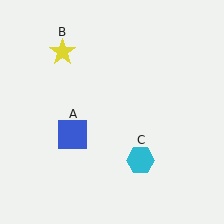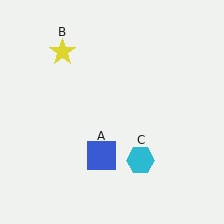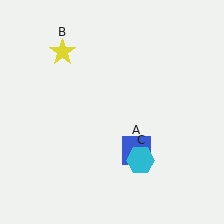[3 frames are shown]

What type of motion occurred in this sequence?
The blue square (object A) rotated counterclockwise around the center of the scene.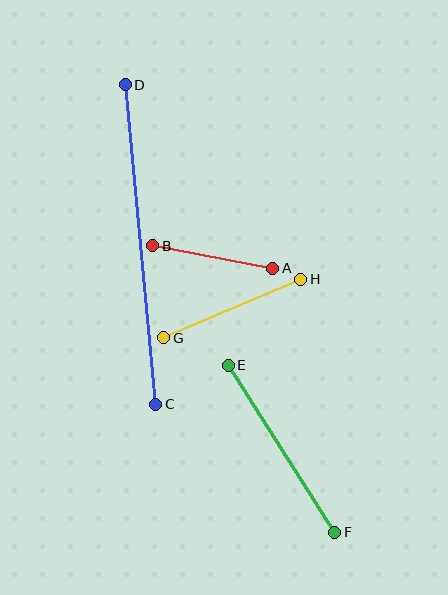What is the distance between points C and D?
The distance is approximately 321 pixels.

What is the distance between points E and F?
The distance is approximately 198 pixels.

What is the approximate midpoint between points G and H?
The midpoint is at approximately (232, 309) pixels.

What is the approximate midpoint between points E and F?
The midpoint is at approximately (282, 449) pixels.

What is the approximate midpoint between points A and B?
The midpoint is at approximately (213, 257) pixels.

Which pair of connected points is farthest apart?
Points C and D are farthest apart.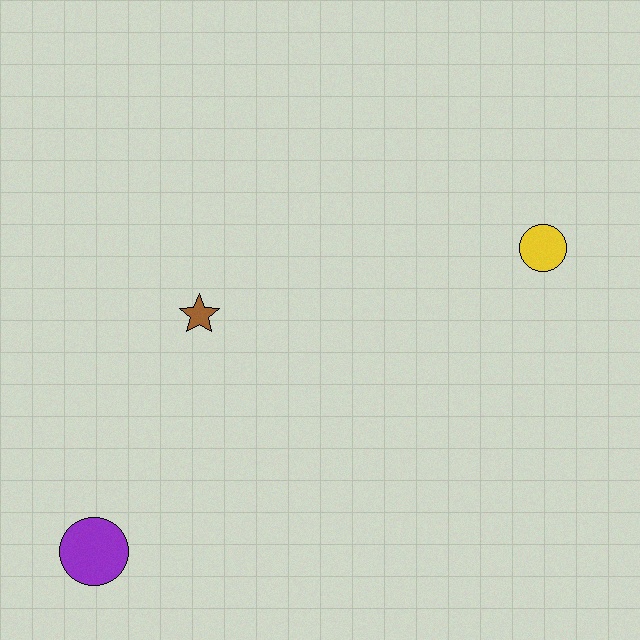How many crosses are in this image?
There are no crosses.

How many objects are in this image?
There are 3 objects.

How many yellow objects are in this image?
There is 1 yellow object.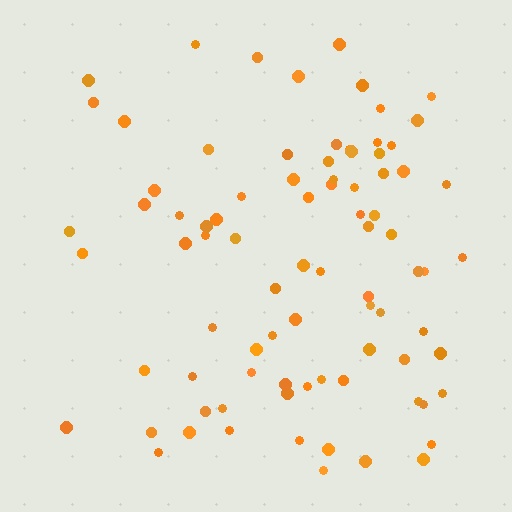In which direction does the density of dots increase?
From left to right, with the right side densest.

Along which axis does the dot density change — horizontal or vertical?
Horizontal.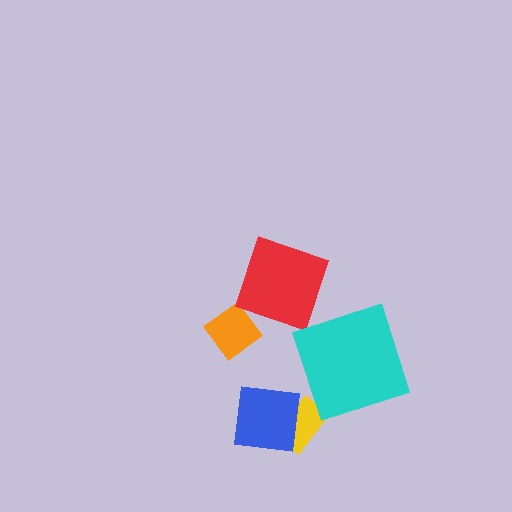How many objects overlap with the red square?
0 objects overlap with the red square.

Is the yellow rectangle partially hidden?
Yes, it is partially covered by another shape.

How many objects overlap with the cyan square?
0 objects overlap with the cyan square.